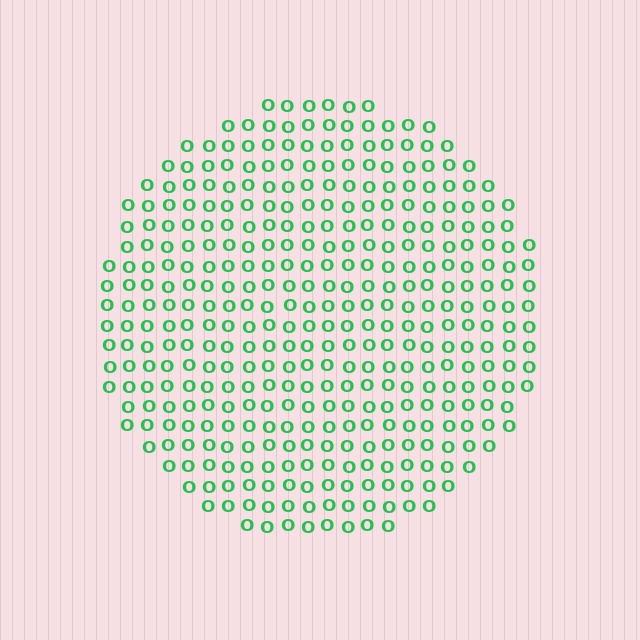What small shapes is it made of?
It is made of small letter O's.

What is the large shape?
The large shape is a circle.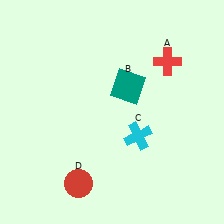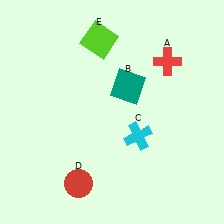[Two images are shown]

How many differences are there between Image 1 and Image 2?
There is 1 difference between the two images.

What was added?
A lime square (E) was added in Image 2.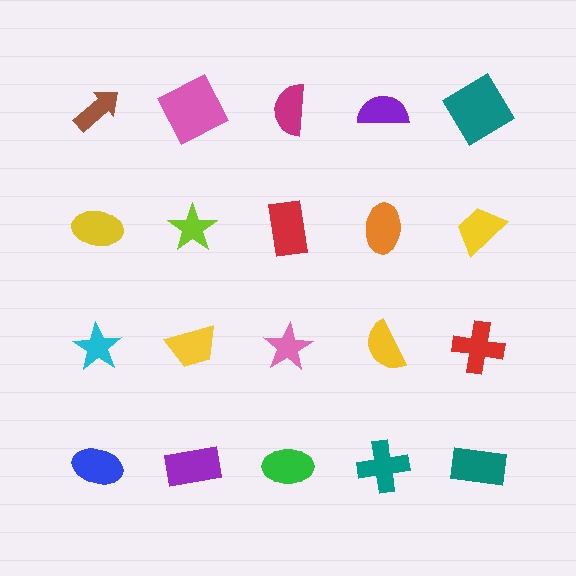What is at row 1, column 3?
A magenta semicircle.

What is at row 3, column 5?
A red cross.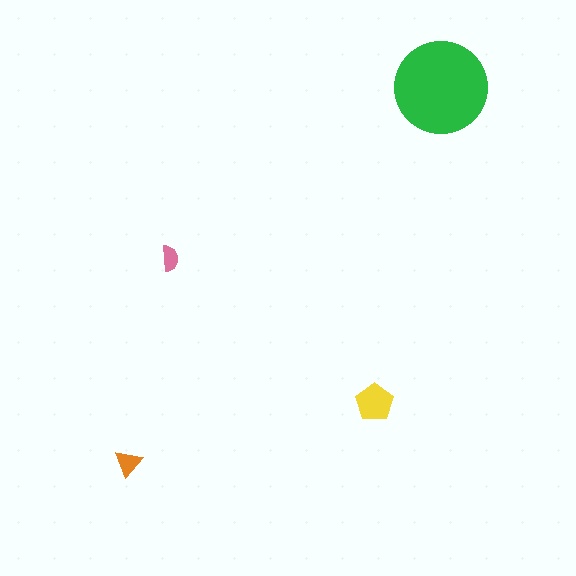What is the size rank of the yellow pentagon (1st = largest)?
2nd.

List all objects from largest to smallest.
The green circle, the yellow pentagon, the orange triangle, the pink semicircle.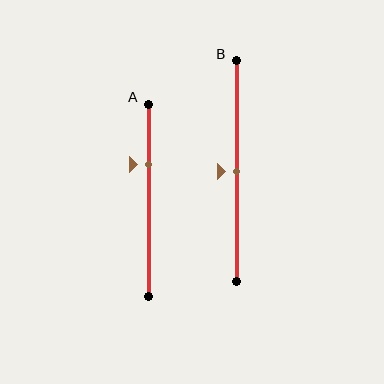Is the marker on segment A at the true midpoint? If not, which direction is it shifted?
No, the marker on segment A is shifted upward by about 19% of the segment length.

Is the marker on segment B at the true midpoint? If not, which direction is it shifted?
Yes, the marker on segment B is at the true midpoint.